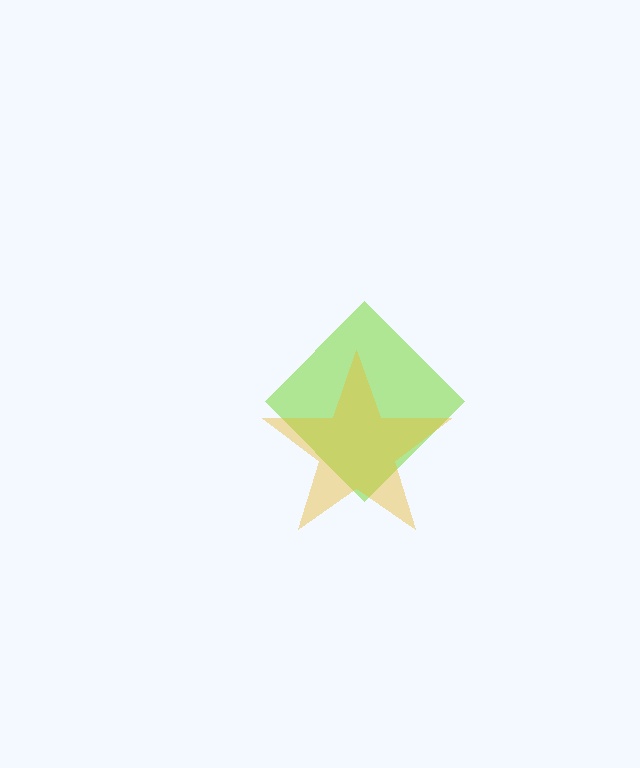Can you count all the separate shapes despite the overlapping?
Yes, there are 2 separate shapes.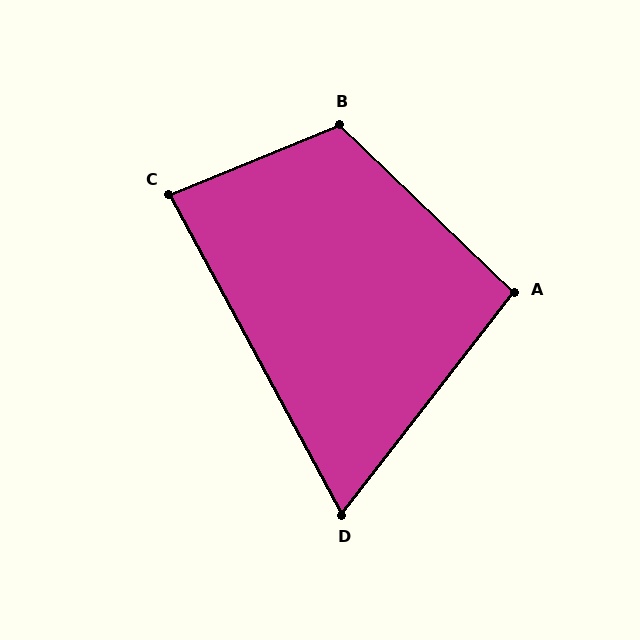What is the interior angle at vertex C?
Approximately 84 degrees (acute).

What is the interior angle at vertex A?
Approximately 96 degrees (obtuse).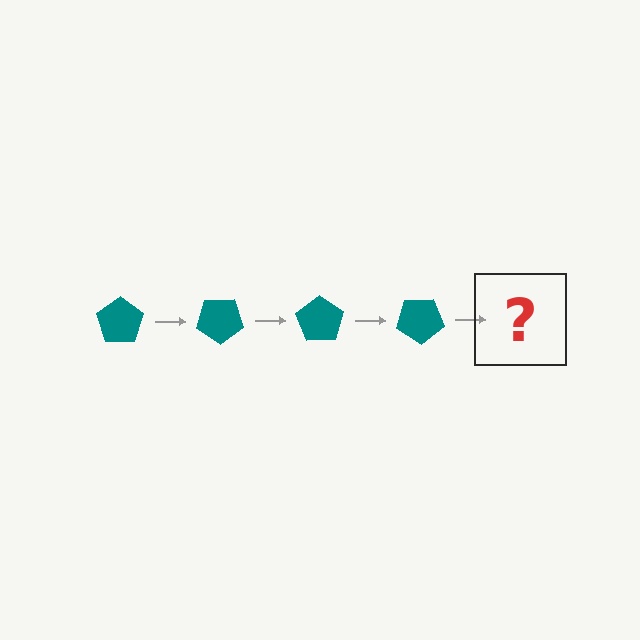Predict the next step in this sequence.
The next step is a teal pentagon rotated 140 degrees.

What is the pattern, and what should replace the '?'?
The pattern is that the pentagon rotates 35 degrees each step. The '?' should be a teal pentagon rotated 140 degrees.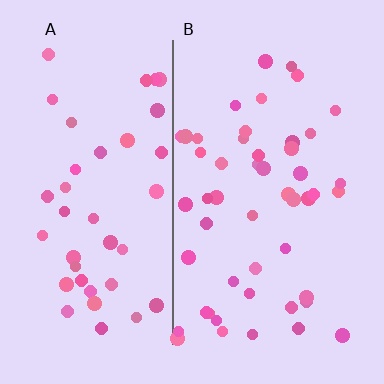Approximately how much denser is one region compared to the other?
Approximately 1.2× — region B over region A.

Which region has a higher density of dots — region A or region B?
B (the right).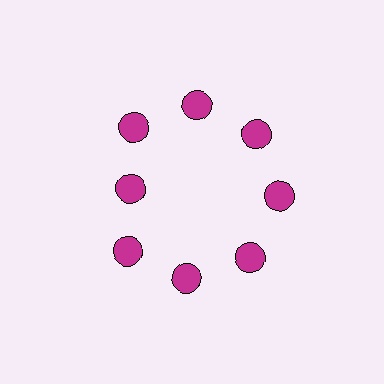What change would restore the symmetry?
The symmetry would be restored by moving it outward, back onto the ring so that all 8 circles sit at equal angles and equal distance from the center.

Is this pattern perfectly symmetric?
No. The 8 magenta circles are arranged in a ring, but one element near the 9 o'clock position is pulled inward toward the center, breaking the 8-fold rotational symmetry.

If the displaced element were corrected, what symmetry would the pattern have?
It would have 8-fold rotational symmetry — the pattern would map onto itself every 45 degrees.